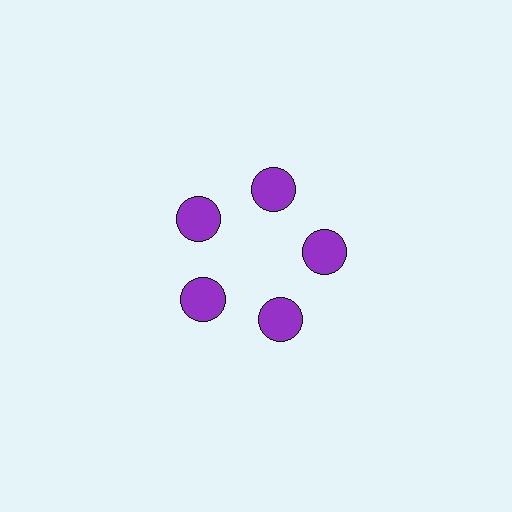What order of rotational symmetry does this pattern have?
This pattern has 5-fold rotational symmetry.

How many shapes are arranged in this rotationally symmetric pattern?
There are 5 shapes, arranged in 5 groups of 1.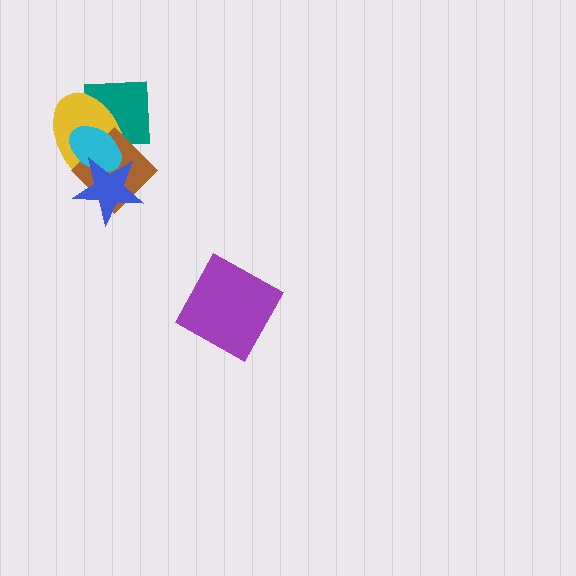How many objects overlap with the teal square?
3 objects overlap with the teal square.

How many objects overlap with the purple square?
0 objects overlap with the purple square.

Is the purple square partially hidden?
No, no other shape covers it.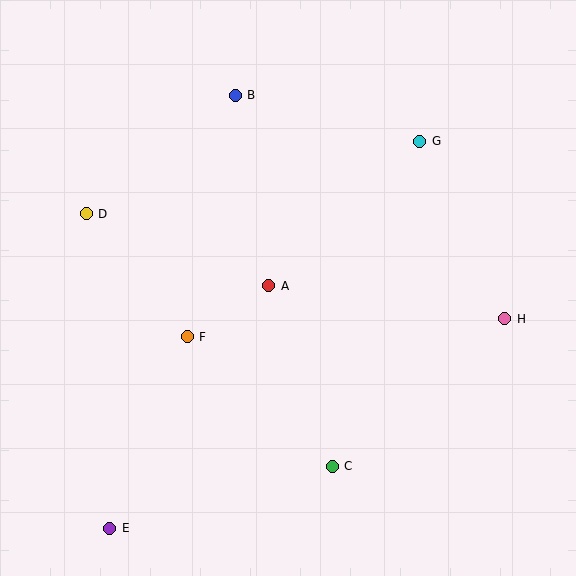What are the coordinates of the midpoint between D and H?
The midpoint between D and H is at (295, 266).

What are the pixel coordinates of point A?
Point A is at (269, 286).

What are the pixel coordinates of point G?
Point G is at (420, 141).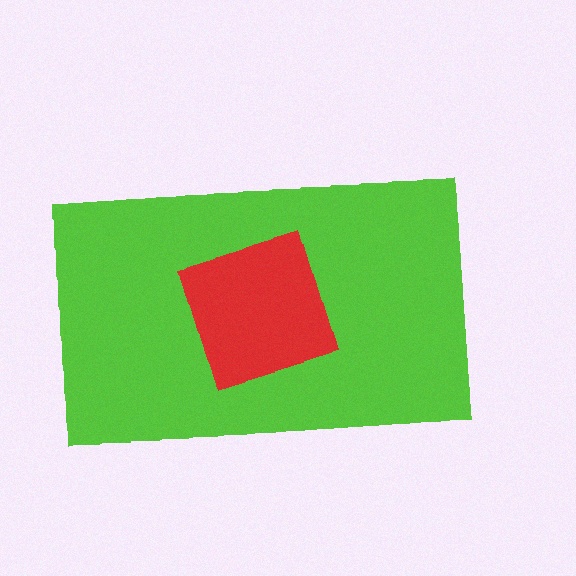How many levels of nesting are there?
2.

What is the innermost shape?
The red square.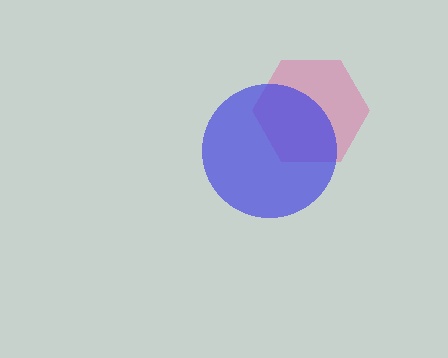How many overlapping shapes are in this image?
There are 2 overlapping shapes in the image.